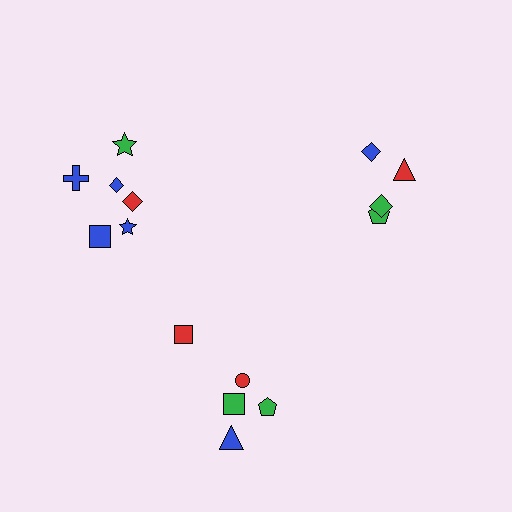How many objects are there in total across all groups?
There are 15 objects.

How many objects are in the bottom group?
There are 5 objects.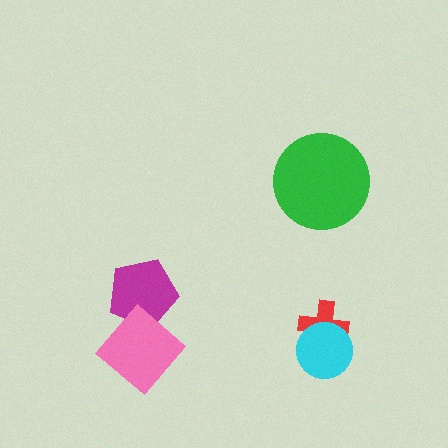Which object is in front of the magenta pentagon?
The pink diamond is in front of the magenta pentagon.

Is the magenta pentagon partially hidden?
Yes, it is partially covered by another shape.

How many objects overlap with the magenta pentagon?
1 object overlaps with the magenta pentagon.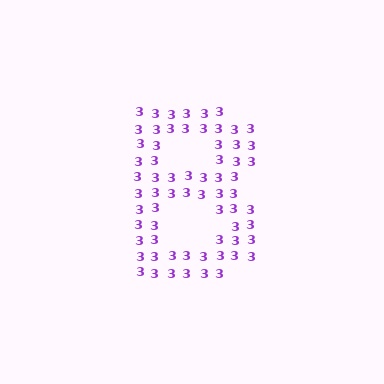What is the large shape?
The large shape is the letter B.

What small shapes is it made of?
It is made of small digit 3's.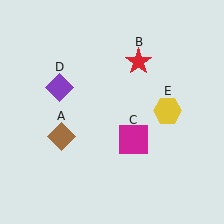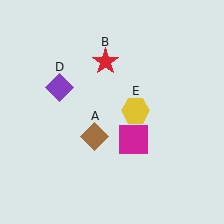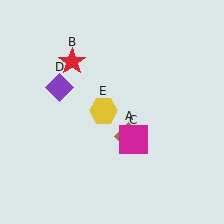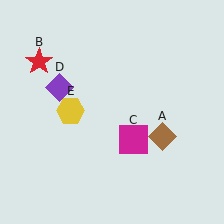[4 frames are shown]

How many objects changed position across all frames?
3 objects changed position: brown diamond (object A), red star (object B), yellow hexagon (object E).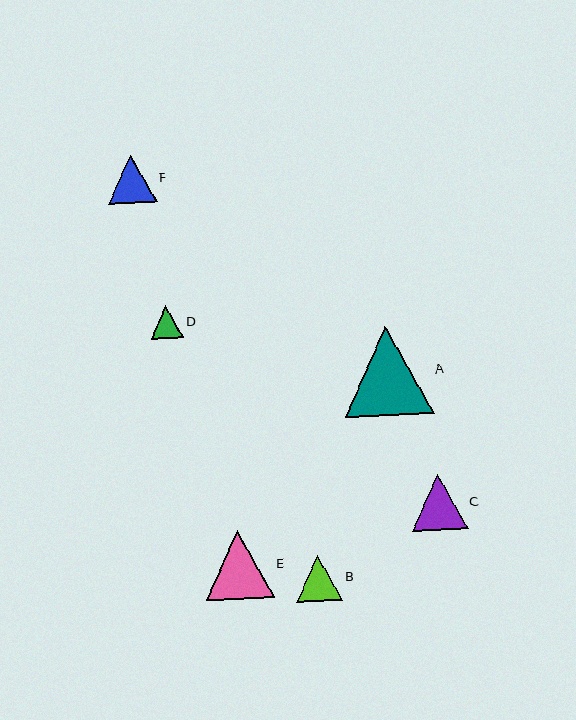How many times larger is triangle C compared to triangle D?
Triangle C is approximately 1.7 times the size of triangle D.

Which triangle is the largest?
Triangle A is the largest with a size of approximately 89 pixels.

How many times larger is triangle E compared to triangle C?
Triangle E is approximately 1.2 times the size of triangle C.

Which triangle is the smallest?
Triangle D is the smallest with a size of approximately 33 pixels.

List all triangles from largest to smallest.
From largest to smallest: A, E, C, F, B, D.